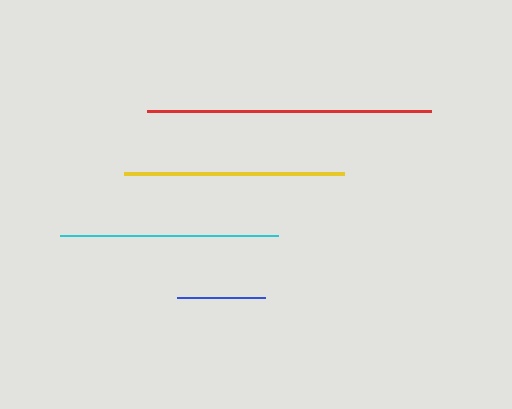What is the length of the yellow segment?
The yellow segment is approximately 221 pixels long.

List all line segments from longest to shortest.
From longest to shortest: red, yellow, cyan, blue.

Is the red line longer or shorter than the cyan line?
The red line is longer than the cyan line.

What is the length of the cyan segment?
The cyan segment is approximately 218 pixels long.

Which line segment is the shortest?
The blue line is the shortest at approximately 88 pixels.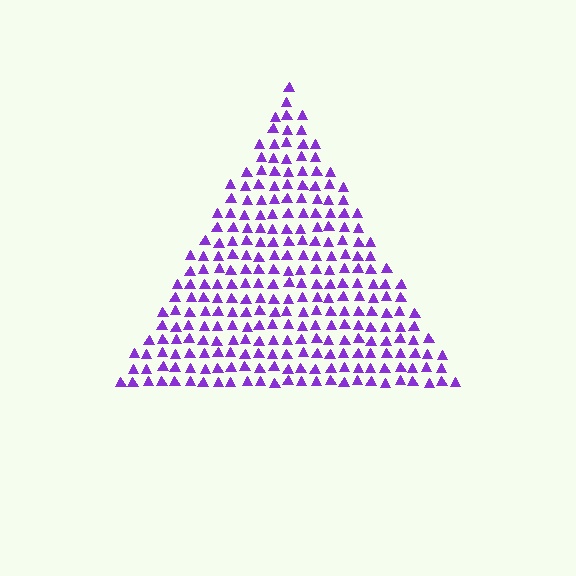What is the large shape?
The large shape is a triangle.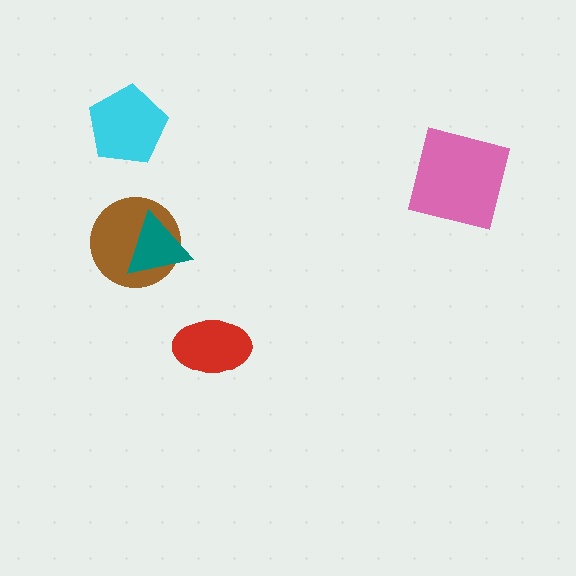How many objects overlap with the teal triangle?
1 object overlaps with the teal triangle.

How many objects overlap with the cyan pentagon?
0 objects overlap with the cyan pentagon.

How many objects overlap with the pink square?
0 objects overlap with the pink square.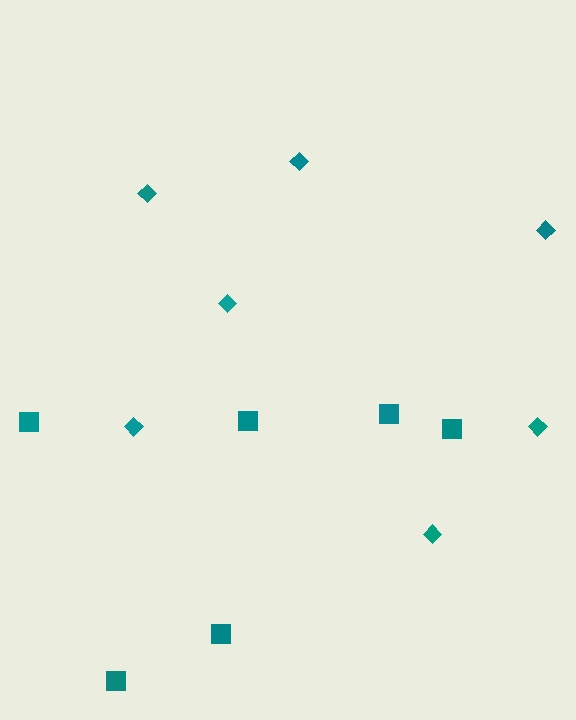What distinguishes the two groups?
There are 2 groups: one group of squares (6) and one group of diamonds (7).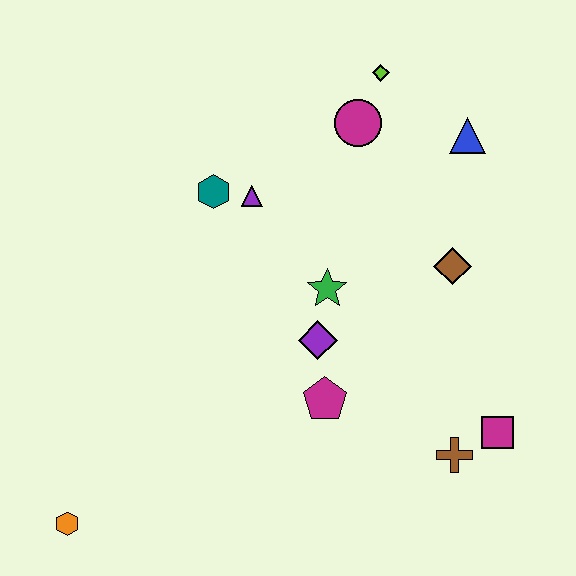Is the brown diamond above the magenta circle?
No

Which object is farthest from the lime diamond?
The orange hexagon is farthest from the lime diamond.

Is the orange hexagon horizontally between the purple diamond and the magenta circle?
No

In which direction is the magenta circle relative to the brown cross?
The magenta circle is above the brown cross.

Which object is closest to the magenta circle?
The lime diamond is closest to the magenta circle.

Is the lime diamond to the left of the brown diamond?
Yes